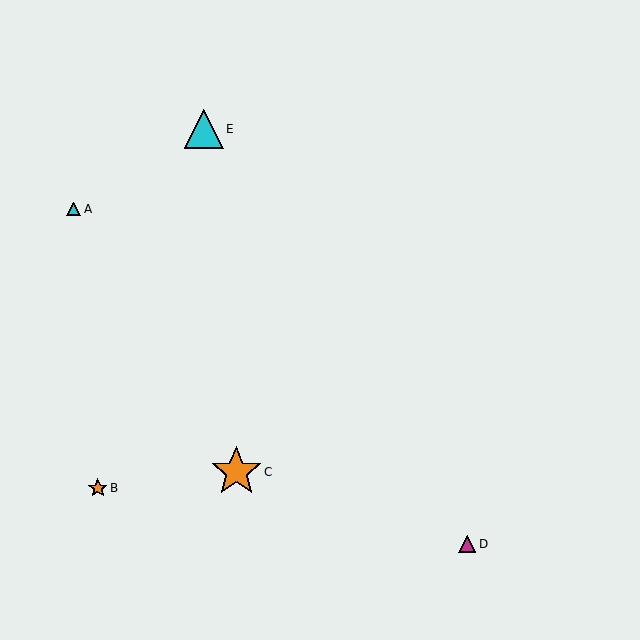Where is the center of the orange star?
The center of the orange star is at (236, 472).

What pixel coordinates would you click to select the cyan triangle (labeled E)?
Click at (204, 129) to select the cyan triangle E.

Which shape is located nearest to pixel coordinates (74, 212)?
The cyan triangle (labeled A) at (74, 209) is nearest to that location.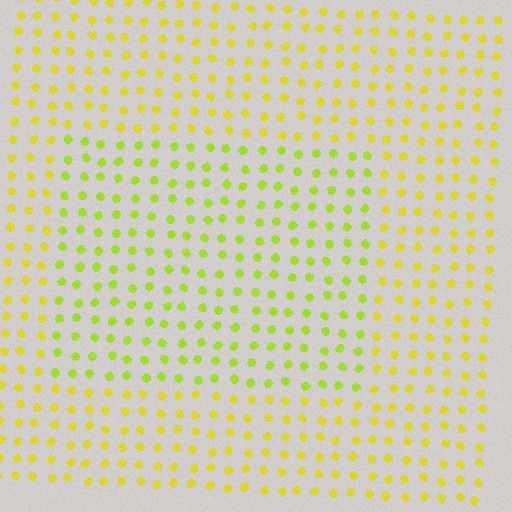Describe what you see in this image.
The image is filled with small yellow elements in a uniform arrangement. A rectangle-shaped region is visible where the elements are tinted to a slightly different hue, forming a subtle color boundary.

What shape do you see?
I see a rectangle.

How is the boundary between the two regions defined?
The boundary is defined purely by a slight shift in hue (about 24 degrees). Spacing, size, and orientation are identical on both sides.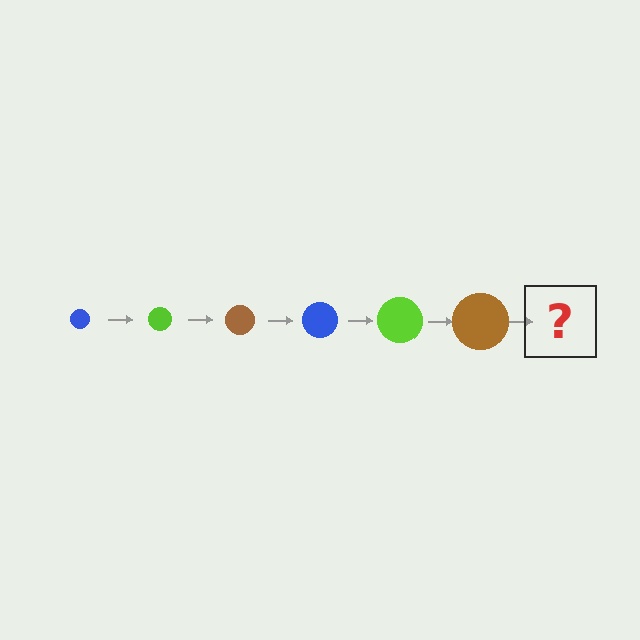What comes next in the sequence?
The next element should be a blue circle, larger than the previous one.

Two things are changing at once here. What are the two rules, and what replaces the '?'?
The two rules are that the circle grows larger each step and the color cycles through blue, lime, and brown. The '?' should be a blue circle, larger than the previous one.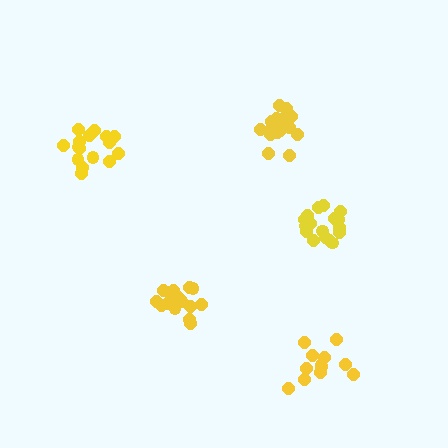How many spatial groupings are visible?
There are 5 spatial groupings.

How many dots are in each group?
Group 1: 12 dots, Group 2: 18 dots, Group 3: 15 dots, Group 4: 18 dots, Group 5: 17 dots (80 total).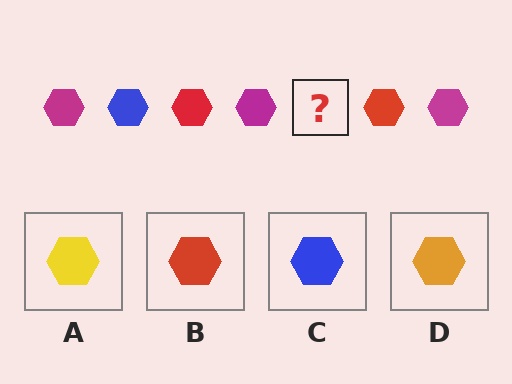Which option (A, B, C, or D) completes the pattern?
C.